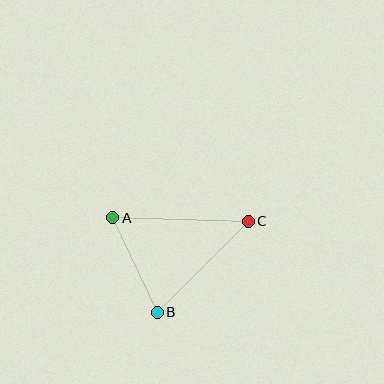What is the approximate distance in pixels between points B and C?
The distance between B and C is approximately 129 pixels.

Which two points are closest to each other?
Points A and B are closest to each other.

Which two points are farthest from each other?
Points A and C are farthest from each other.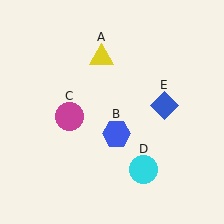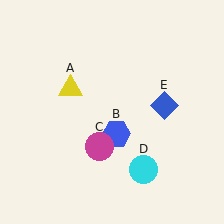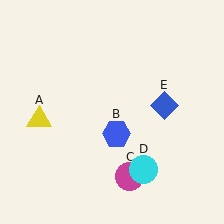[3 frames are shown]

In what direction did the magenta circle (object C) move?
The magenta circle (object C) moved down and to the right.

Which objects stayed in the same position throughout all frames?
Blue hexagon (object B) and cyan circle (object D) and blue diamond (object E) remained stationary.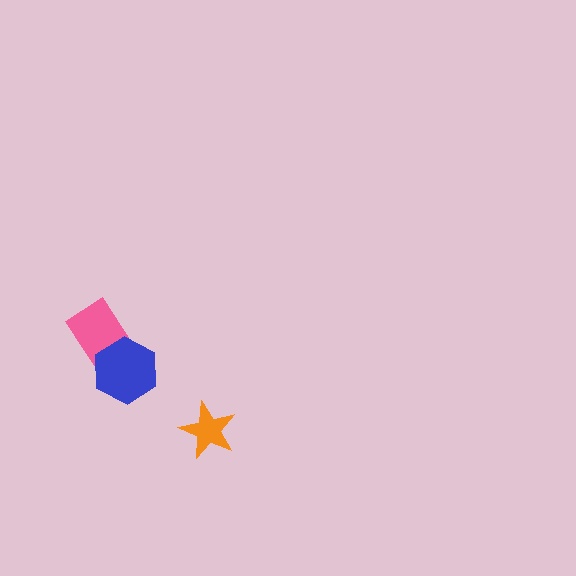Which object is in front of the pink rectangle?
The blue hexagon is in front of the pink rectangle.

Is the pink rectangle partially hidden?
Yes, it is partially covered by another shape.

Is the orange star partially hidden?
No, no other shape covers it.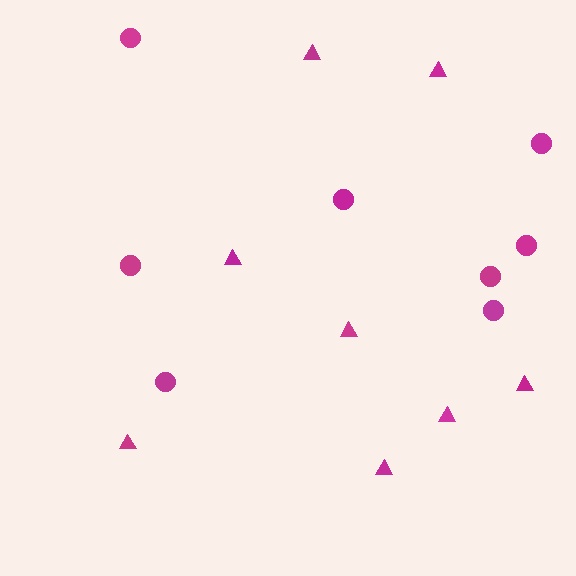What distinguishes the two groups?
There are 2 groups: one group of triangles (8) and one group of circles (8).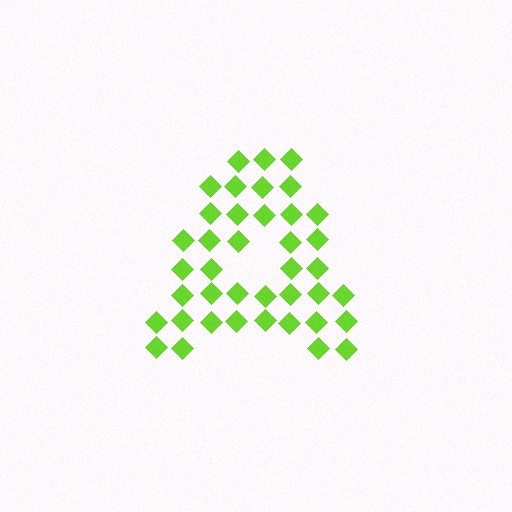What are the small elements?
The small elements are diamonds.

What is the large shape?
The large shape is the letter A.